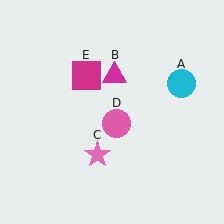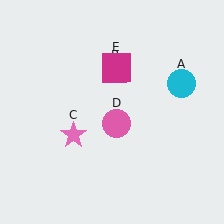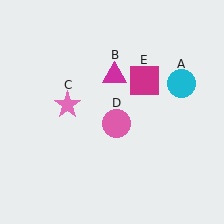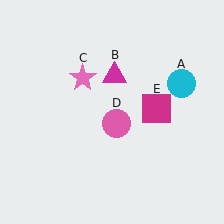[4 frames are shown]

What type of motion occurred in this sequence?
The pink star (object C), magenta square (object E) rotated clockwise around the center of the scene.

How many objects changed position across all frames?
2 objects changed position: pink star (object C), magenta square (object E).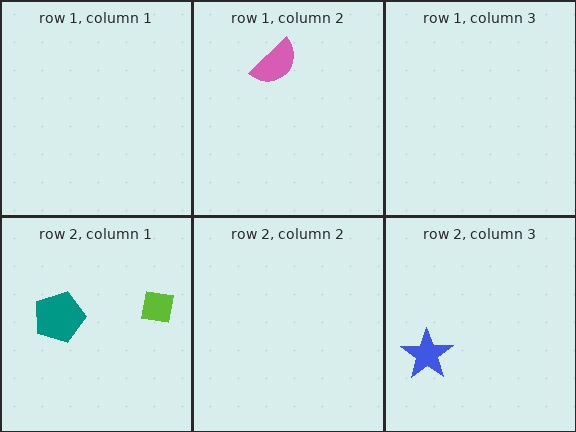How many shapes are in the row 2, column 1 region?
2.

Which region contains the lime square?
The row 2, column 1 region.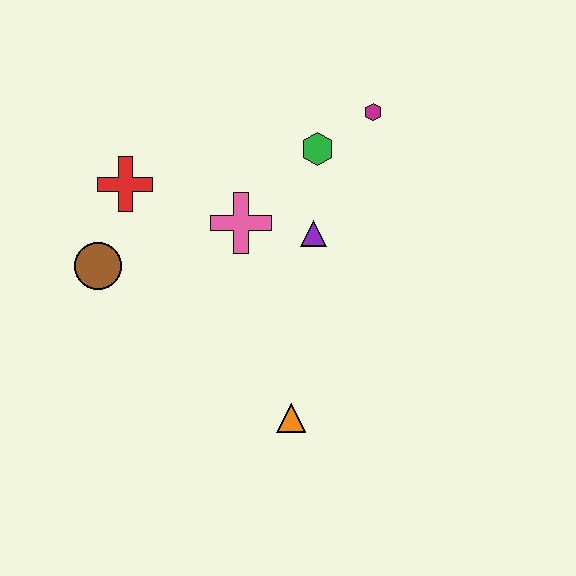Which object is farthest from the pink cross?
The orange triangle is farthest from the pink cross.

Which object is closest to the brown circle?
The red cross is closest to the brown circle.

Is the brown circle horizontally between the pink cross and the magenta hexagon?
No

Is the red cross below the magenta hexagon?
Yes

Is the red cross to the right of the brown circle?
Yes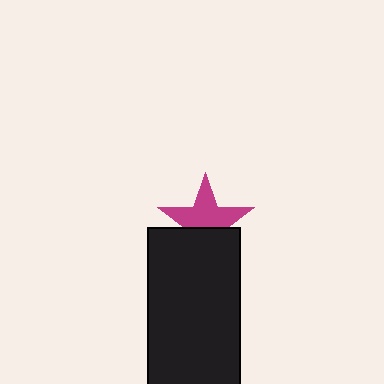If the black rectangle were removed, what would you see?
You would see the complete magenta star.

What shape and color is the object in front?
The object in front is a black rectangle.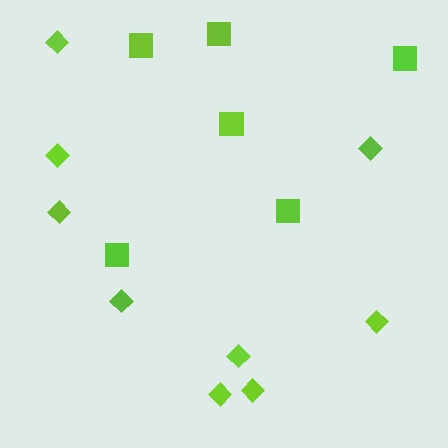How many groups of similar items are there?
There are 2 groups: one group of diamonds (9) and one group of squares (6).